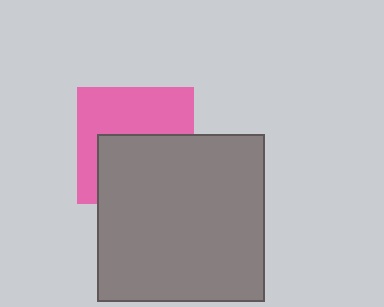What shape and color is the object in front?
The object in front is a gray square.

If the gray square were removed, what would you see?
You would see the complete pink square.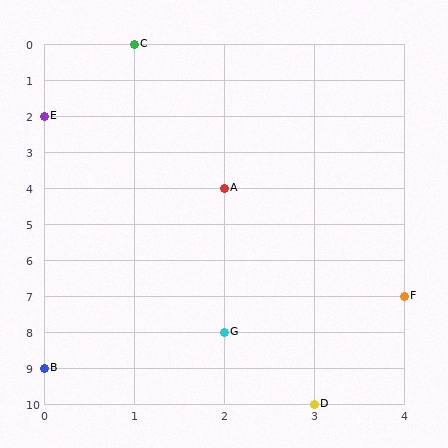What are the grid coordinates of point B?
Point B is at grid coordinates (0, 9).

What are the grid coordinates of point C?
Point C is at grid coordinates (1, 0).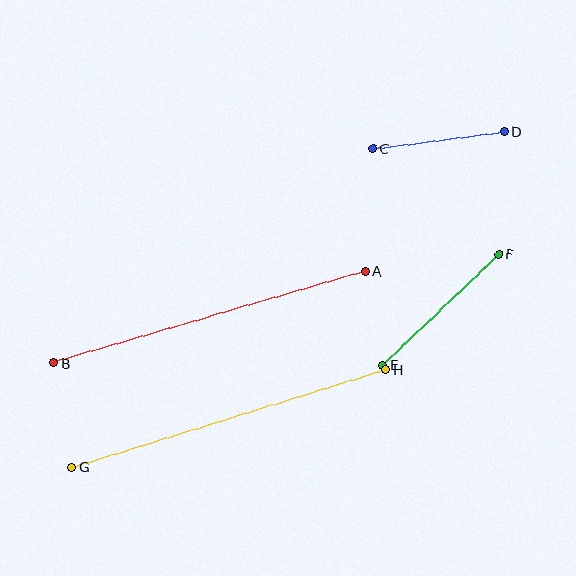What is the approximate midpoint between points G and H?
The midpoint is at approximately (229, 419) pixels.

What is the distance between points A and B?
The distance is approximately 324 pixels.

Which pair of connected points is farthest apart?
Points G and H are farthest apart.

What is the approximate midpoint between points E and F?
The midpoint is at approximately (441, 310) pixels.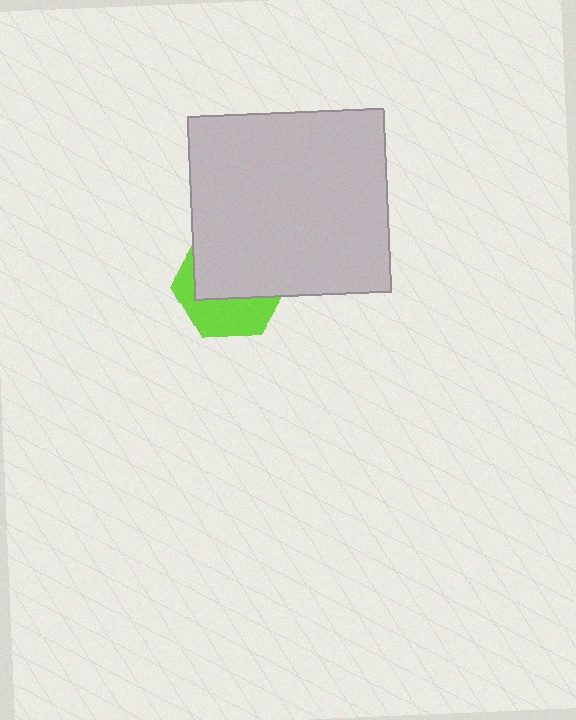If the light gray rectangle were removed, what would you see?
You would see the complete lime hexagon.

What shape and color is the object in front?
The object in front is a light gray rectangle.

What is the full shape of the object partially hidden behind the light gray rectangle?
The partially hidden object is a lime hexagon.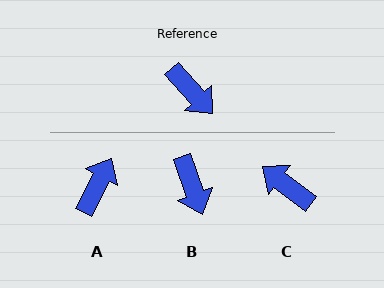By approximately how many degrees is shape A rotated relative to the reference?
Approximately 111 degrees counter-clockwise.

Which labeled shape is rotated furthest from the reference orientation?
C, about 169 degrees away.